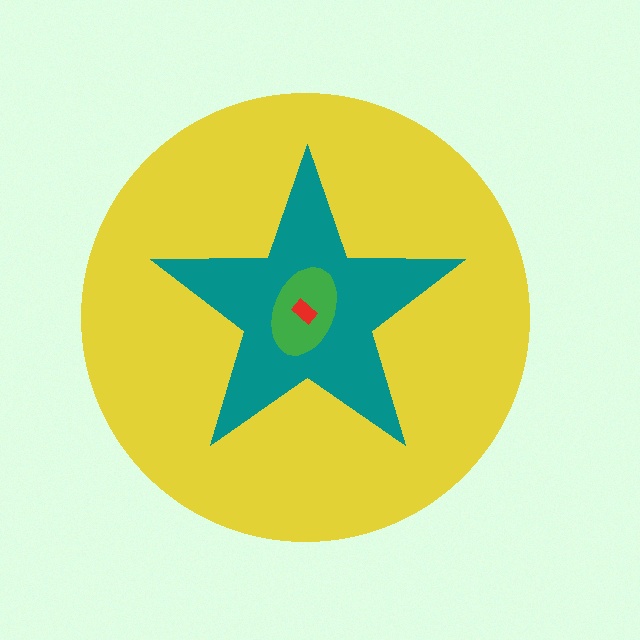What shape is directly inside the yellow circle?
The teal star.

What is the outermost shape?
The yellow circle.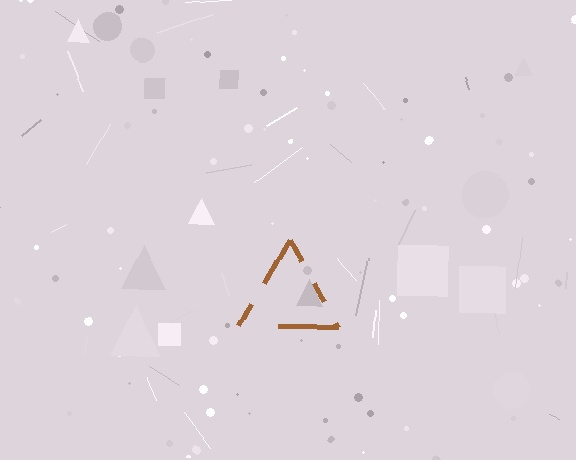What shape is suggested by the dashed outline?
The dashed outline suggests a triangle.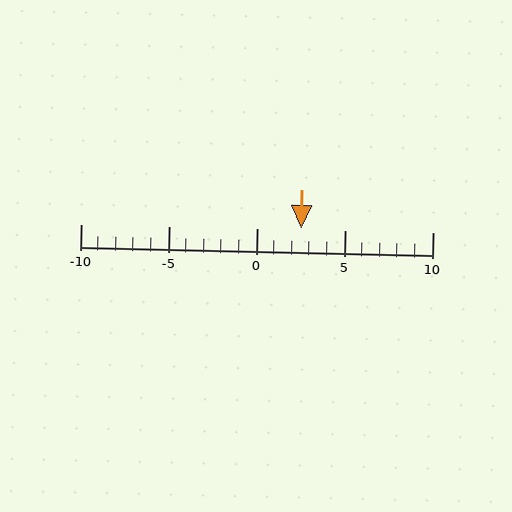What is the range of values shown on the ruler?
The ruler shows values from -10 to 10.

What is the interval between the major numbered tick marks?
The major tick marks are spaced 5 units apart.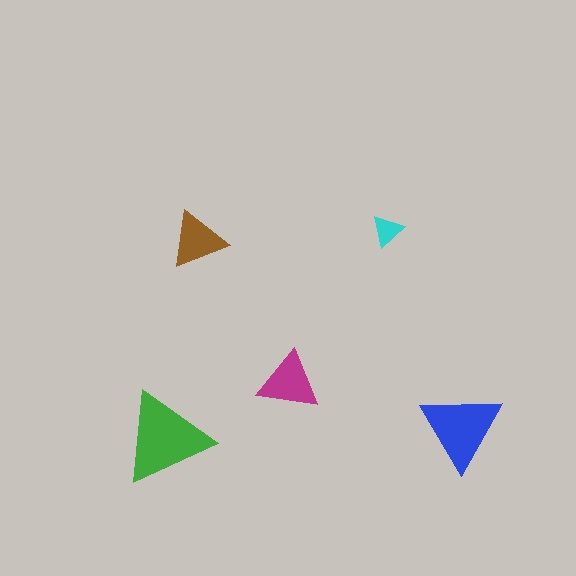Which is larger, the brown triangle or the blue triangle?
The blue one.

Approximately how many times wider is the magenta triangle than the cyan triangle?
About 2 times wider.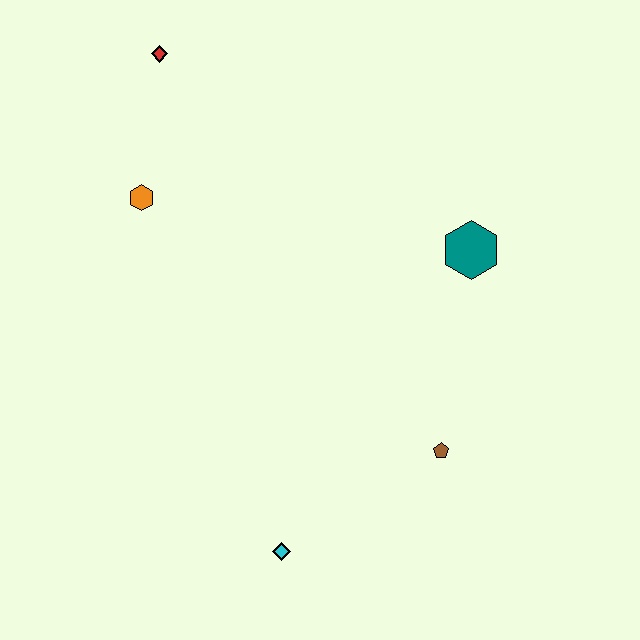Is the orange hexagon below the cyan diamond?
No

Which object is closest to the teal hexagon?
The brown pentagon is closest to the teal hexagon.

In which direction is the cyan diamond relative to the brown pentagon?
The cyan diamond is to the left of the brown pentagon.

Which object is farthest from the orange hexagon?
The brown pentagon is farthest from the orange hexagon.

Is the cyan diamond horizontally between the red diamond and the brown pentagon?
Yes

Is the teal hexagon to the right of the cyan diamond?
Yes